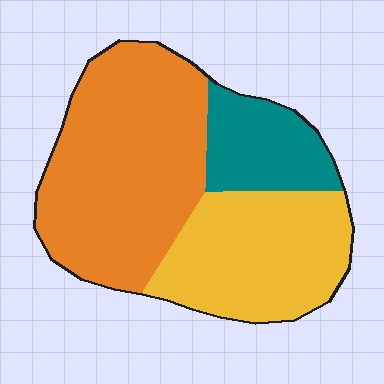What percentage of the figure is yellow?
Yellow takes up about one third (1/3) of the figure.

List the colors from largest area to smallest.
From largest to smallest: orange, yellow, teal.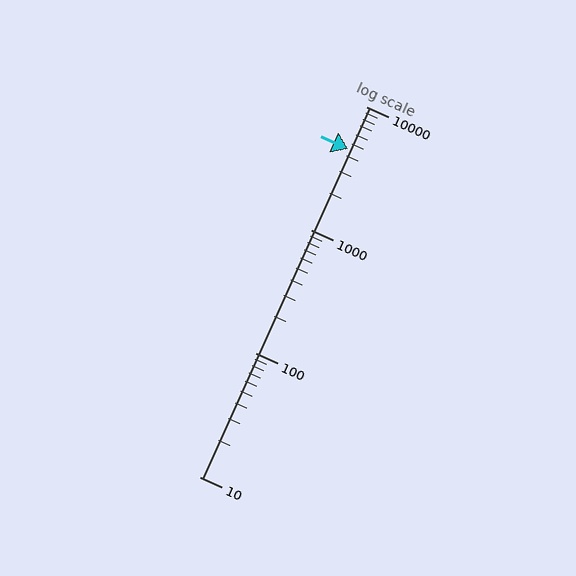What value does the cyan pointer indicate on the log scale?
The pointer indicates approximately 4500.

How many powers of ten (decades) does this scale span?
The scale spans 3 decades, from 10 to 10000.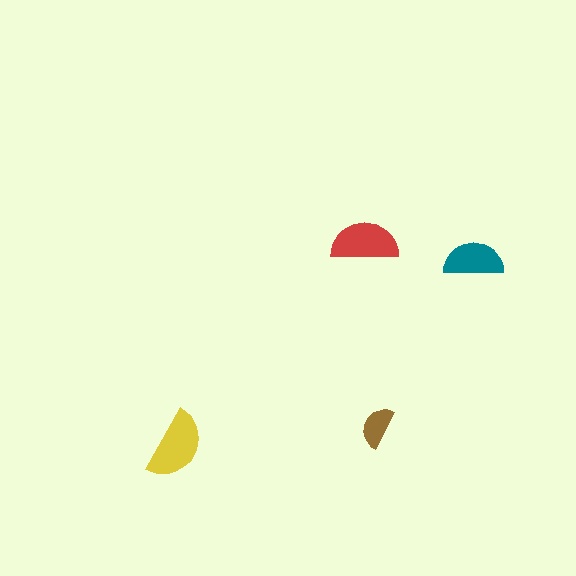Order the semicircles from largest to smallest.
the yellow one, the red one, the teal one, the brown one.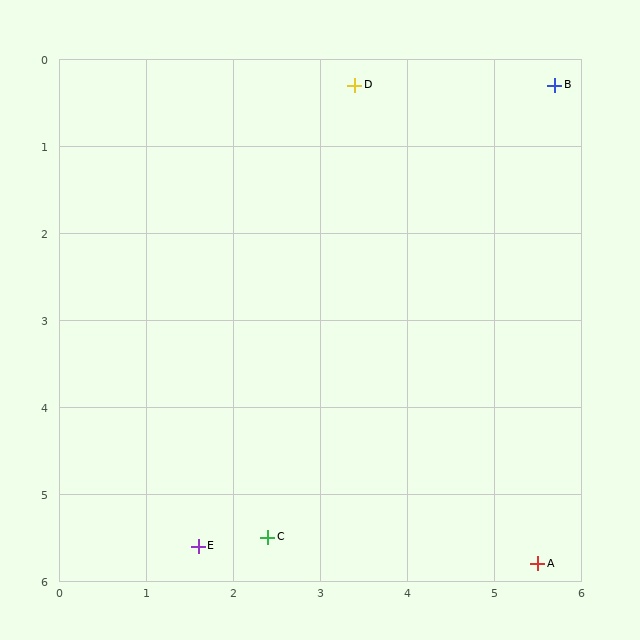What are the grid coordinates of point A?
Point A is at approximately (5.5, 5.8).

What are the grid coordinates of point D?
Point D is at approximately (3.4, 0.3).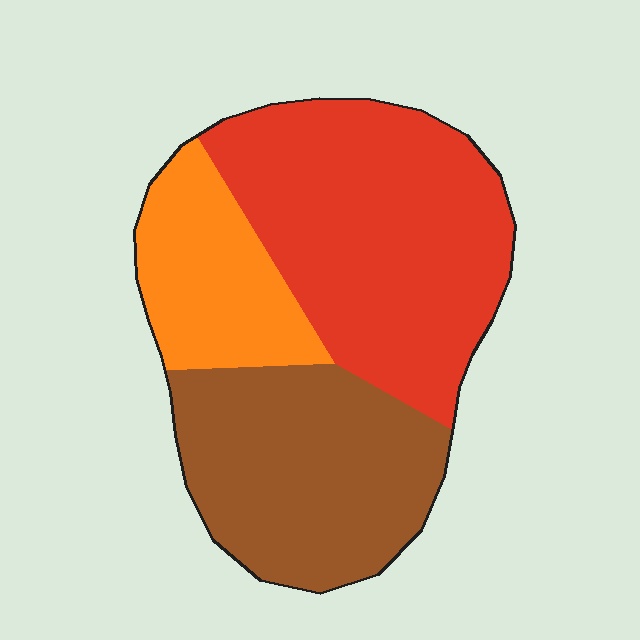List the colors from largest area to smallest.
From largest to smallest: red, brown, orange.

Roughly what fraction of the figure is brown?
Brown covers 35% of the figure.